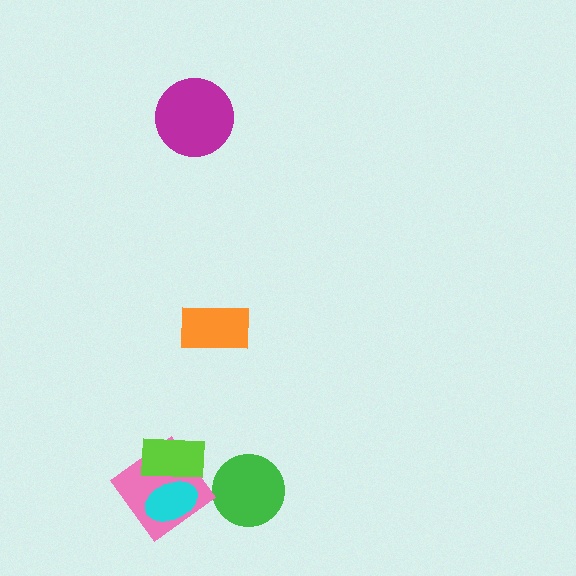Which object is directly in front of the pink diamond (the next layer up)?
The lime rectangle is directly in front of the pink diamond.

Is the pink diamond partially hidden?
Yes, it is partially covered by another shape.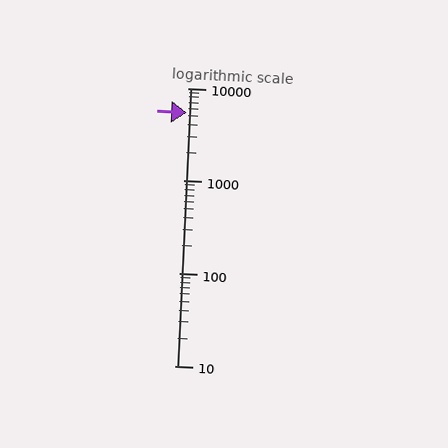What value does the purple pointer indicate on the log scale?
The pointer indicates approximately 5400.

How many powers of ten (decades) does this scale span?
The scale spans 3 decades, from 10 to 10000.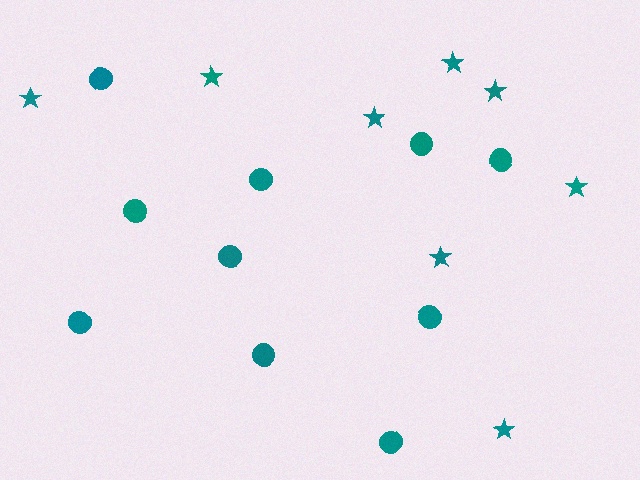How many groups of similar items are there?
There are 2 groups: one group of stars (8) and one group of circles (10).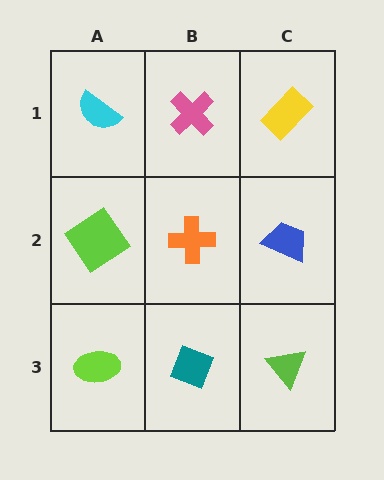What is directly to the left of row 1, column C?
A pink cross.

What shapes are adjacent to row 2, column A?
A cyan semicircle (row 1, column A), a lime ellipse (row 3, column A), an orange cross (row 2, column B).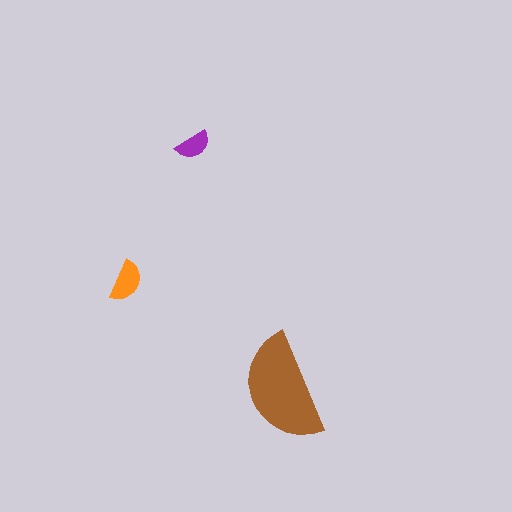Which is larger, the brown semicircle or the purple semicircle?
The brown one.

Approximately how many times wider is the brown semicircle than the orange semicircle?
About 2.5 times wider.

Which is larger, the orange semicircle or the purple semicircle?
The orange one.